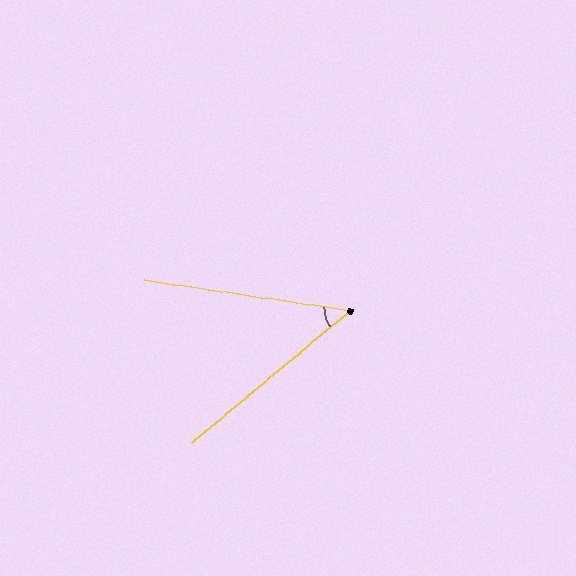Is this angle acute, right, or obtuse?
It is acute.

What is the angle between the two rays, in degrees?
Approximately 48 degrees.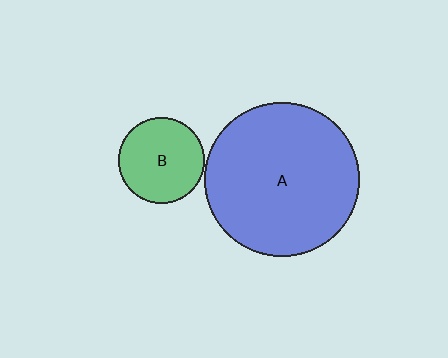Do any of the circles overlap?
No, none of the circles overlap.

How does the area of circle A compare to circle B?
Approximately 3.3 times.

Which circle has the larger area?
Circle A (blue).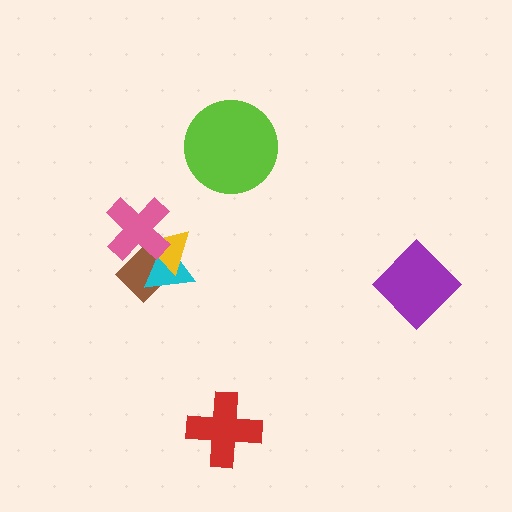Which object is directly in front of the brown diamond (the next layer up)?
The cyan triangle is directly in front of the brown diamond.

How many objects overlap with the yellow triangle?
3 objects overlap with the yellow triangle.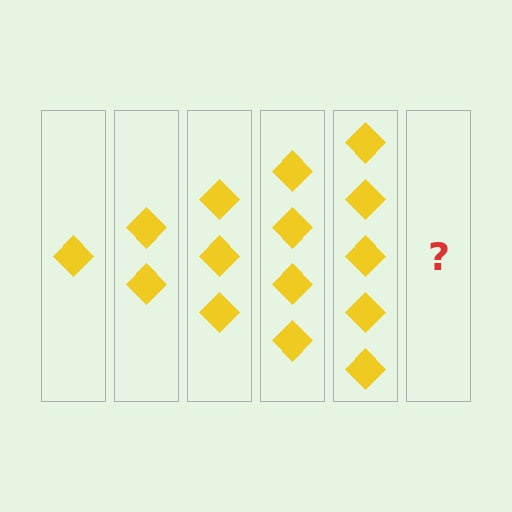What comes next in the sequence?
The next element should be 6 diamonds.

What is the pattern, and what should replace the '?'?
The pattern is that each step adds one more diamond. The '?' should be 6 diamonds.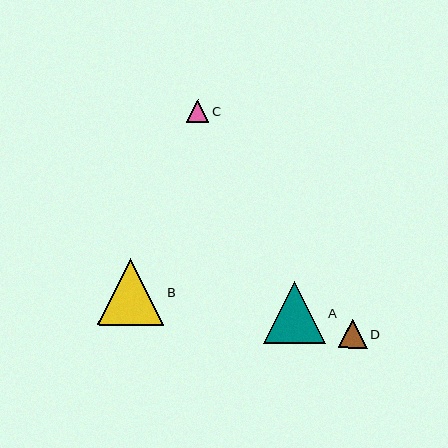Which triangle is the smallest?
Triangle C is the smallest with a size of approximately 22 pixels.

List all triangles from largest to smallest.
From largest to smallest: B, A, D, C.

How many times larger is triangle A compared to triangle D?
Triangle A is approximately 2.1 times the size of triangle D.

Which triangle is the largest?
Triangle B is the largest with a size of approximately 66 pixels.